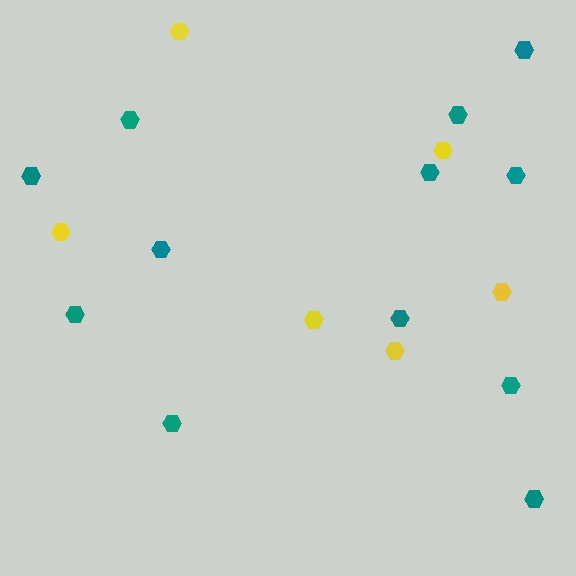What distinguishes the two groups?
There are 2 groups: one group of teal hexagons (12) and one group of yellow hexagons (6).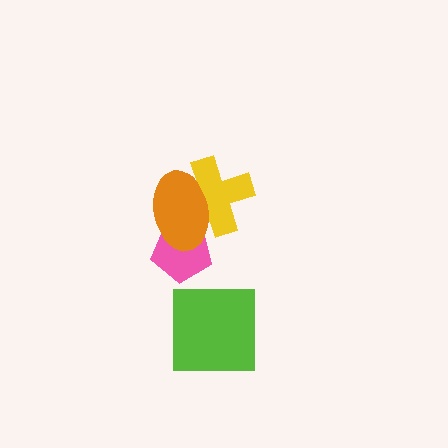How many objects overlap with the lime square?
0 objects overlap with the lime square.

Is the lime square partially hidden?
No, no other shape covers it.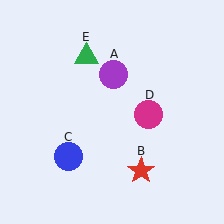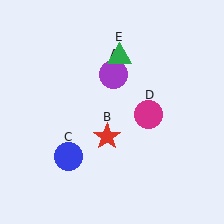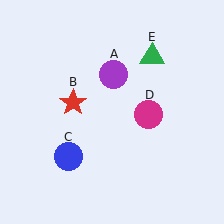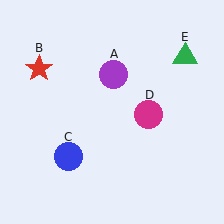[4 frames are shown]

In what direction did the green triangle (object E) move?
The green triangle (object E) moved right.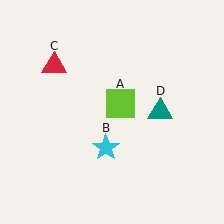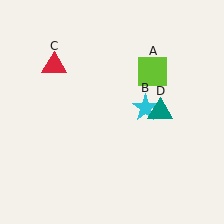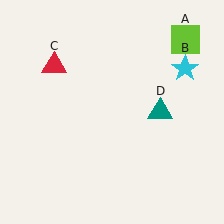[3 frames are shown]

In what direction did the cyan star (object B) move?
The cyan star (object B) moved up and to the right.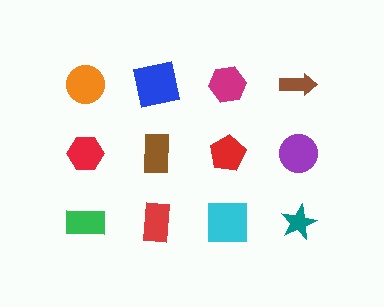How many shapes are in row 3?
4 shapes.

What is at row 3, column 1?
A green rectangle.